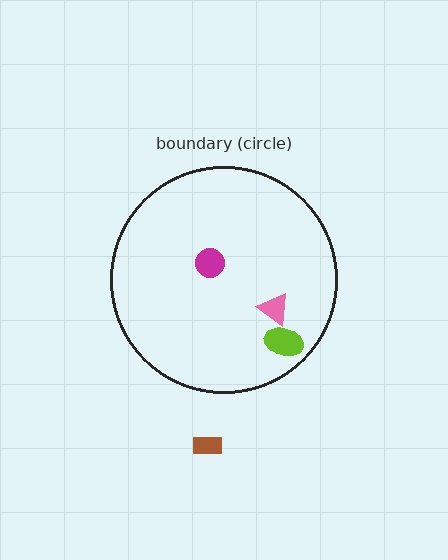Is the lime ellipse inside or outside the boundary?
Inside.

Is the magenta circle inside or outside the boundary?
Inside.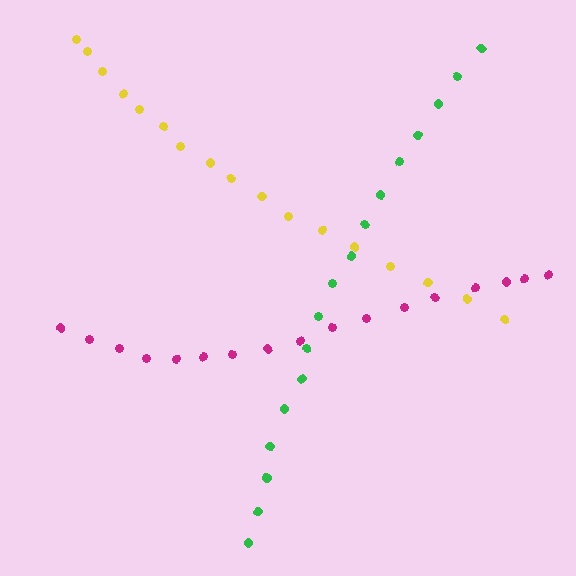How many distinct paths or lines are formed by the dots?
There are 3 distinct paths.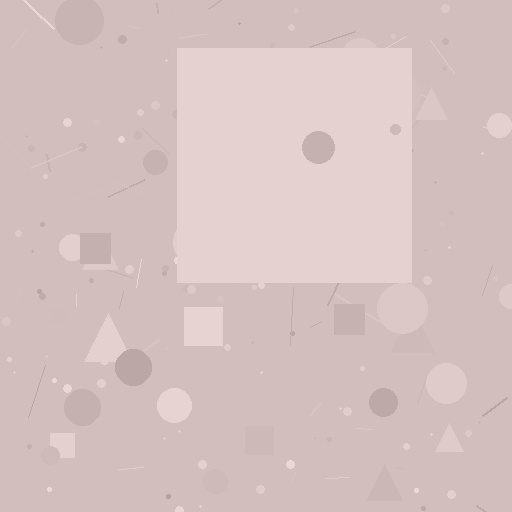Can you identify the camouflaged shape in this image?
The camouflaged shape is a square.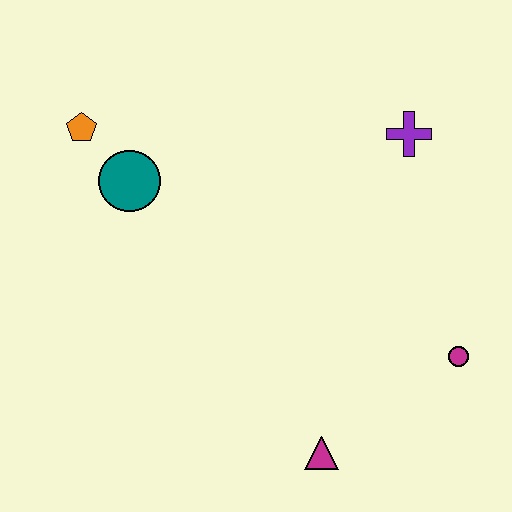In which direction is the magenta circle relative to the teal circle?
The magenta circle is to the right of the teal circle.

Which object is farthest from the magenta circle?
The orange pentagon is farthest from the magenta circle.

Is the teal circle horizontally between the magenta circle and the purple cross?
No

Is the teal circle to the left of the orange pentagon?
No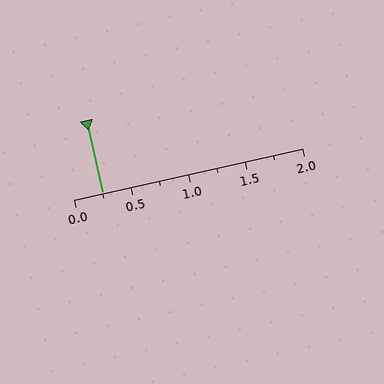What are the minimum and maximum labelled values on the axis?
The axis runs from 0.0 to 2.0.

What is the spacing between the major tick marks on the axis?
The major ticks are spaced 0.5 apart.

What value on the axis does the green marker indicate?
The marker indicates approximately 0.25.